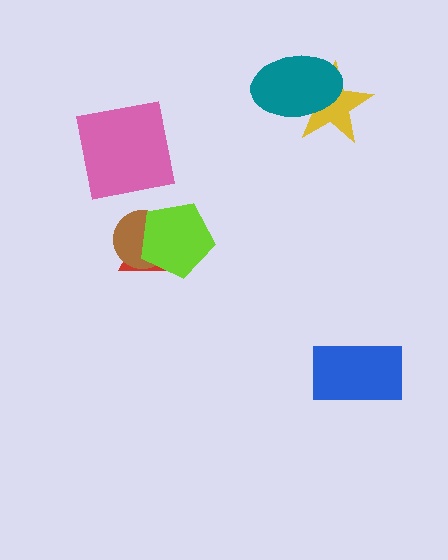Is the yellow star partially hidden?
Yes, it is partially covered by another shape.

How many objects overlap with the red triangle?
2 objects overlap with the red triangle.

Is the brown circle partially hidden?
Yes, it is partially covered by another shape.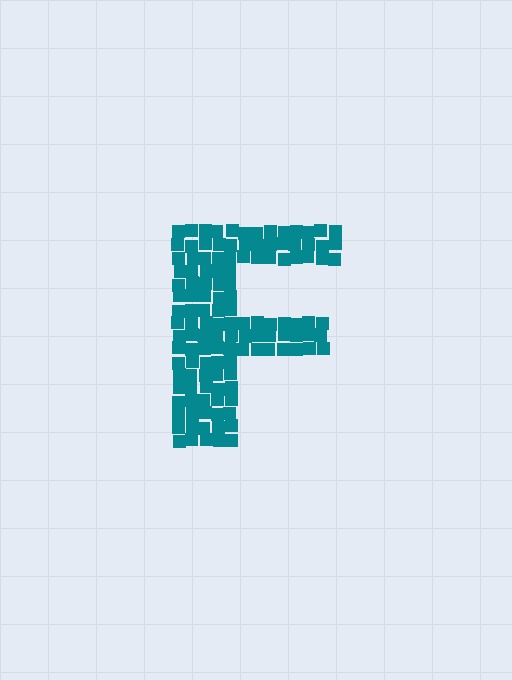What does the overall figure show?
The overall figure shows the letter F.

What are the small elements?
The small elements are squares.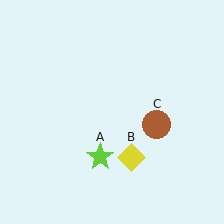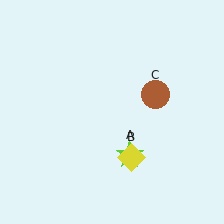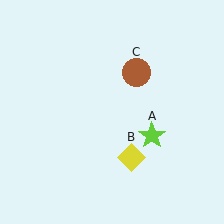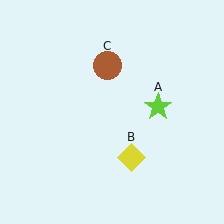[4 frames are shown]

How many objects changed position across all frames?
2 objects changed position: lime star (object A), brown circle (object C).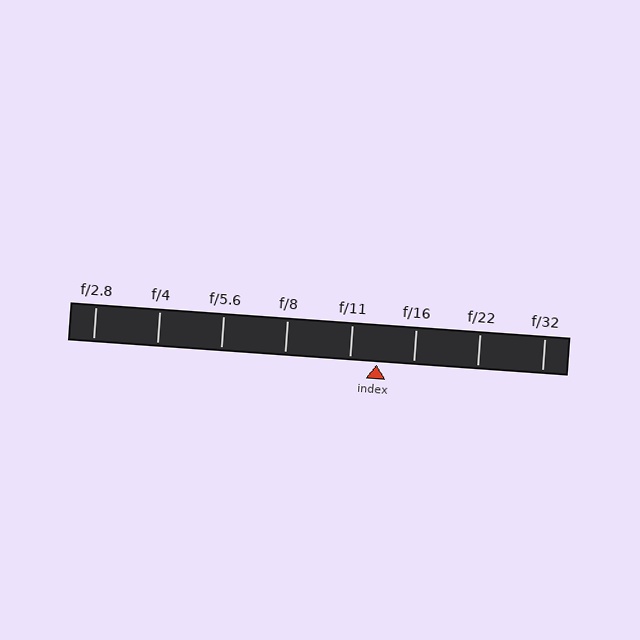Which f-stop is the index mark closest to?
The index mark is closest to f/11.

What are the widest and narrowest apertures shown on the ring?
The widest aperture shown is f/2.8 and the narrowest is f/32.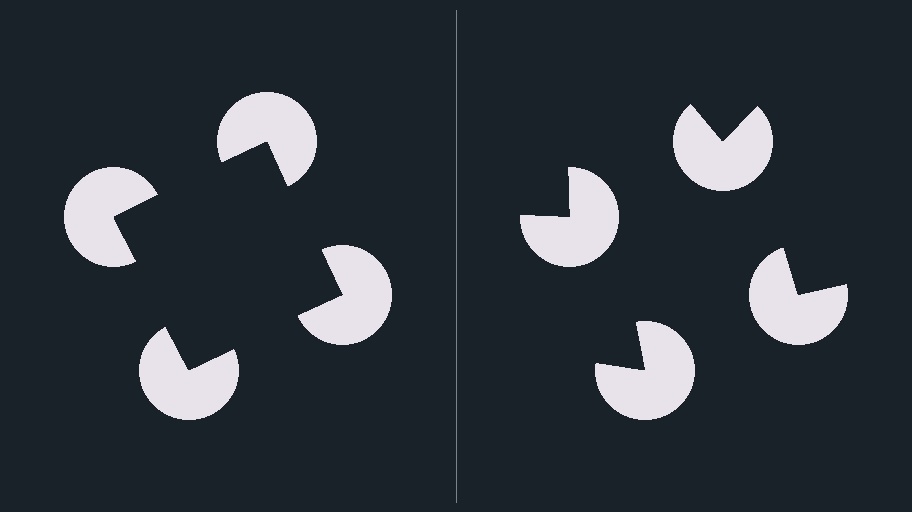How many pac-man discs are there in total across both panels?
8 — 4 on each side.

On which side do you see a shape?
An illusory square appears on the left side. On the right side the wedge cuts are rotated, so no coherent shape forms.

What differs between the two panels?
The pac-man discs are positioned identically on both sides; only the wedge orientations differ. On the left they align to a square; on the right they are misaligned.